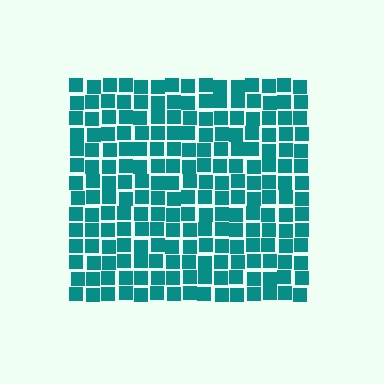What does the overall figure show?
The overall figure shows a square.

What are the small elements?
The small elements are squares.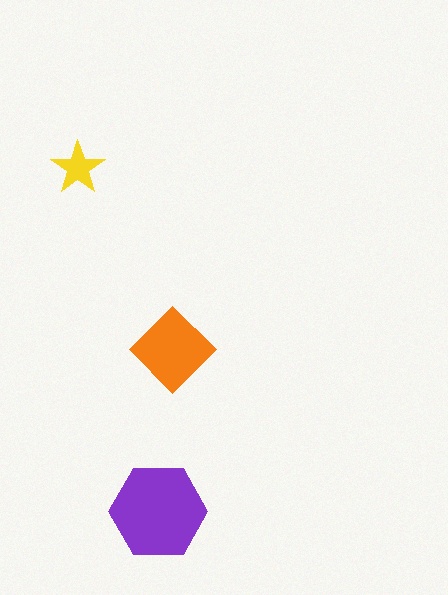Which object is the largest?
The purple hexagon.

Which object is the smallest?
The yellow star.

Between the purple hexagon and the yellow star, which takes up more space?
The purple hexagon.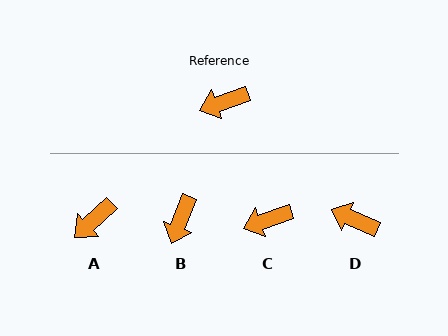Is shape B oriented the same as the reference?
No, it is off by about 50 degrees.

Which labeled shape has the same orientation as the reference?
C.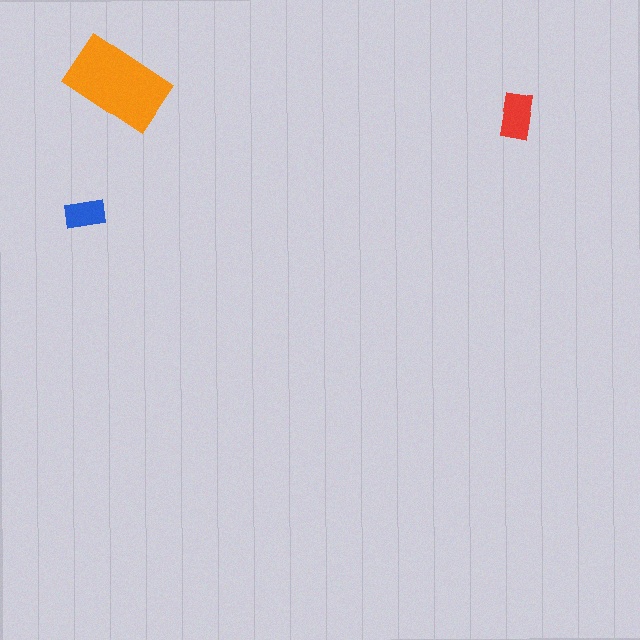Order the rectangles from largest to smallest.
the orange one, the red one, the blue one.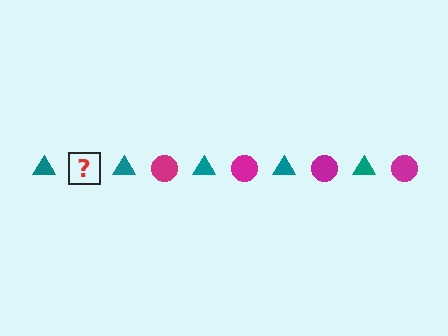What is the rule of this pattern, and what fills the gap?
The rule is that the pattern alternates between teal triangle and magenta circle. The gap should be filled with a magenta circle.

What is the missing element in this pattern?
The missing element is a magenta circle.